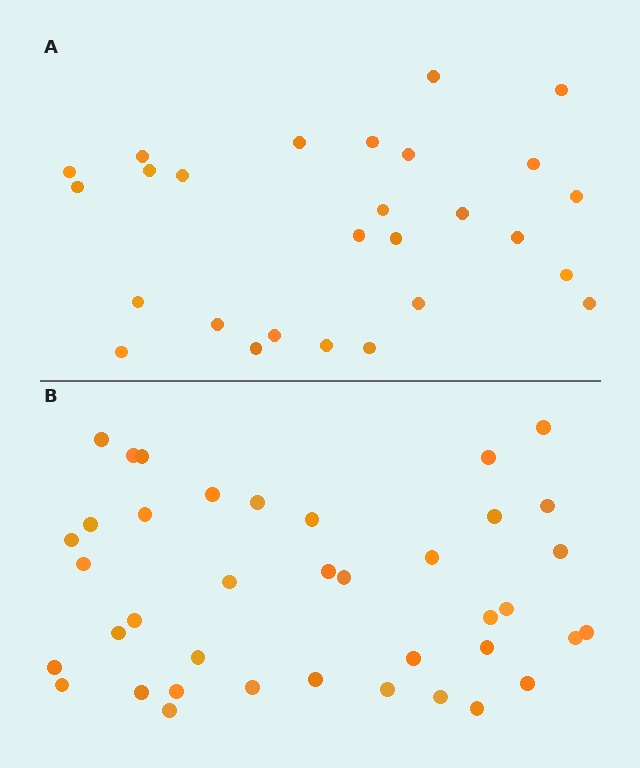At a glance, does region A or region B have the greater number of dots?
Region B (the bottom region) has more dots.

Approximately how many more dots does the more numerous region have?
Region B has roughly 12 or so more dots than region A.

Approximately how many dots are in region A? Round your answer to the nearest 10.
About 30 dots. (The exact count is 27, which rounds to 30.)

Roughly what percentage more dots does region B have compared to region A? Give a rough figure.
About 45% more.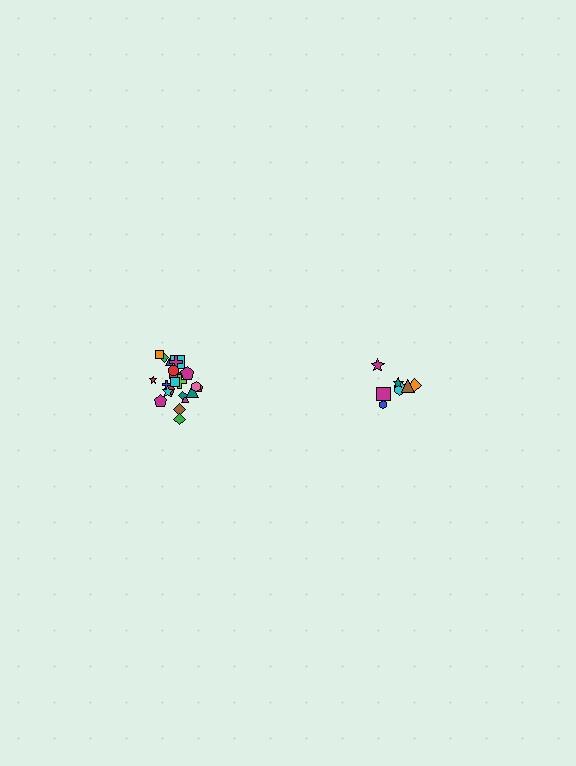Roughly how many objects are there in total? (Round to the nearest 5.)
Roughly 30 objects in total.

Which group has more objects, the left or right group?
The left group.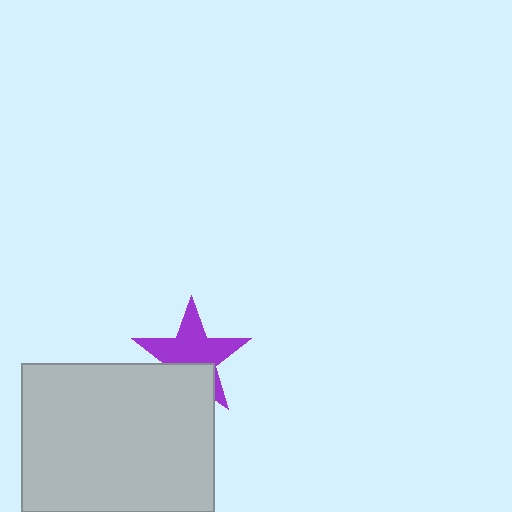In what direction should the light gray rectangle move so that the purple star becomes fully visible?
The light gray rectangle should move down. That is the shortest direction to clear the overlap and leave the purple star fully visible.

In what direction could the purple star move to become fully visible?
The purple star could move up. That would shift it out from behind the light gray rectangle entirely.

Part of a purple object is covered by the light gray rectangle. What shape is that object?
It is a star.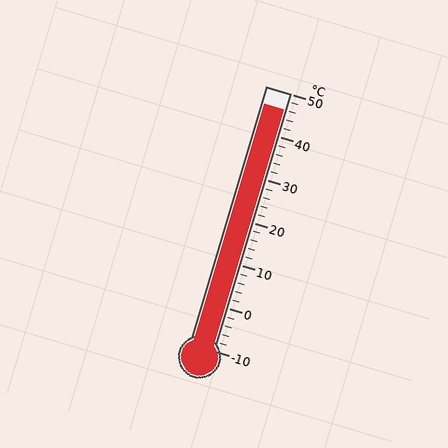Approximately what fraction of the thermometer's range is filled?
The thermometer is filled to approximately 95% of its range.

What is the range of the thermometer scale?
The thermometer scale ranges from -10°C to 50°C.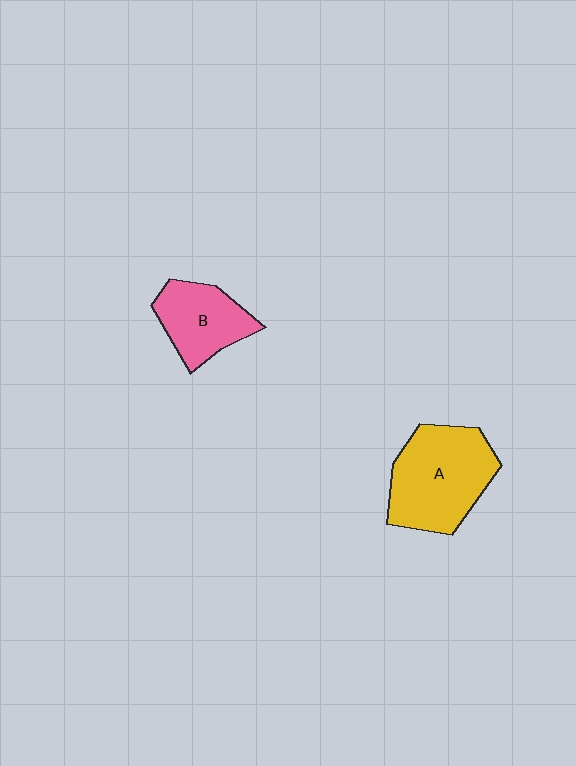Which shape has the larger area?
Shape A (yellow).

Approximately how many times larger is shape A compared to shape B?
Approximately 1.6 times.